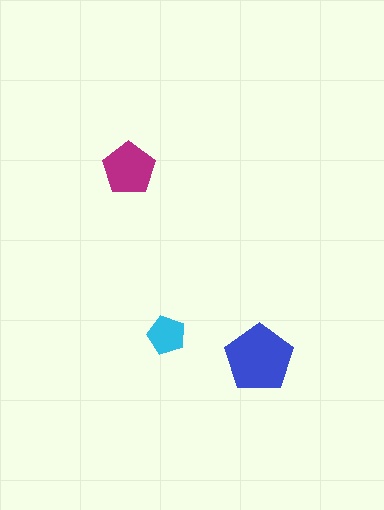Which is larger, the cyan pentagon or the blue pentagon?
The blue one.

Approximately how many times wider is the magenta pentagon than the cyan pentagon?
About 1.5 times wider.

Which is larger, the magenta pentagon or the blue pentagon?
The blue one.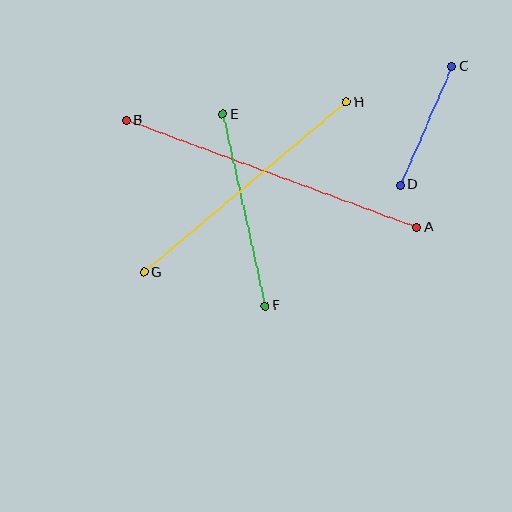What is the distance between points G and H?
The distance is approximately 264 pixels.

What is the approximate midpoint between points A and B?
The midpoint is at approximately (272, 174) pixels.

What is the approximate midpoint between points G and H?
The midpoint is at approximately (245, 187) pixels.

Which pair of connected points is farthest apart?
Points A and B are farthest apart.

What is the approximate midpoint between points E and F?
The midpoint is at approximately (244, 210) pixels.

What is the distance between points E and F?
The distance is approximately 197 pixels.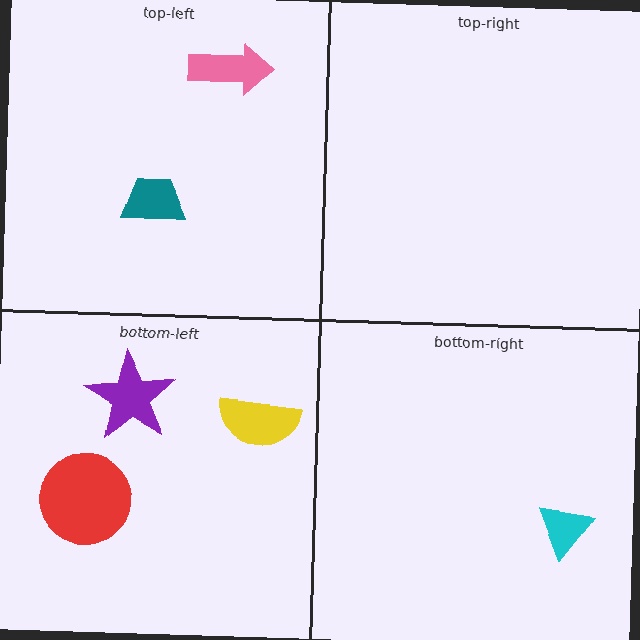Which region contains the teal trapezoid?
The top-left region.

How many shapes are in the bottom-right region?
1.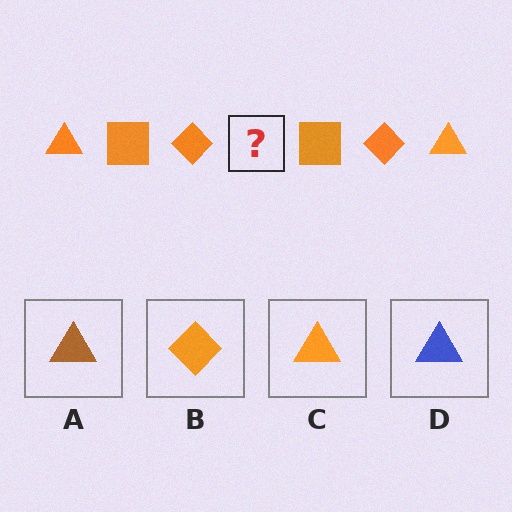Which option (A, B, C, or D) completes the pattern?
C.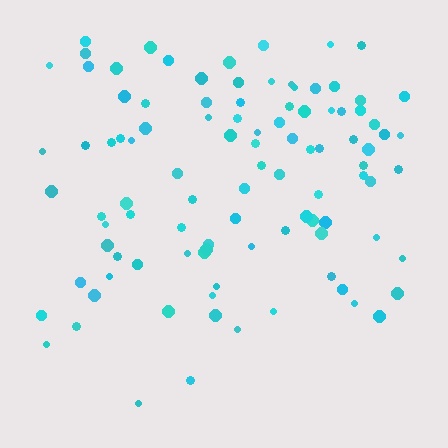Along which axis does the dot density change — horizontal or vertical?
Vertical.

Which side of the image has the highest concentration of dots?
The top.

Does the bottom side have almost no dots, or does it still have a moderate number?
Still a moderate number, just noticeably fewer than the top.